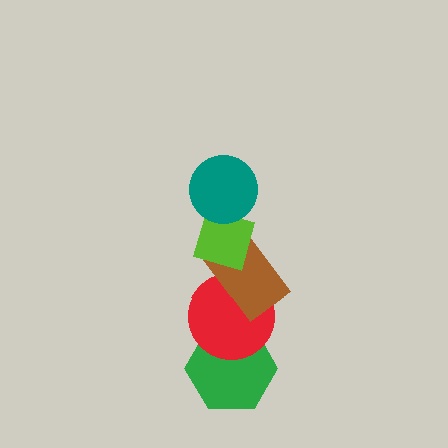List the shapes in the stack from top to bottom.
From top to bottom: the teal circle, the lime diamond, the brown rectangle, the red circle, the green hexagon.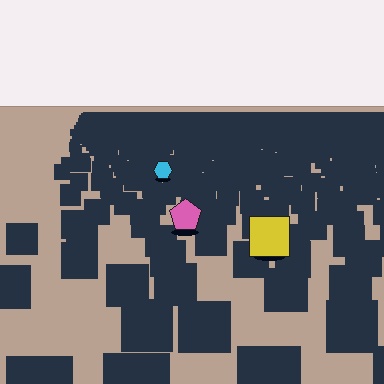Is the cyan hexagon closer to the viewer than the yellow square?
No. The yellow square is closer — you can tell from the texture gradient: the ground texture is coarser near it.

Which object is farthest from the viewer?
The cyan hexagon is farthest from the viewer. It appears smaller and the ground texture around it is denser.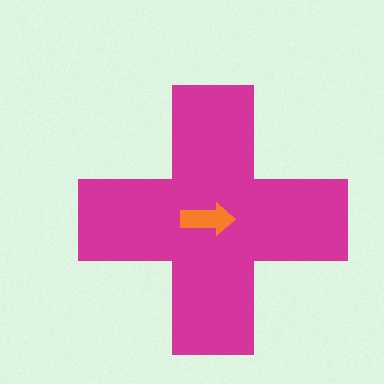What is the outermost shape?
The magenta cross.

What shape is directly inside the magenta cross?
The orange arrow.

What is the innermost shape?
The orange arrow.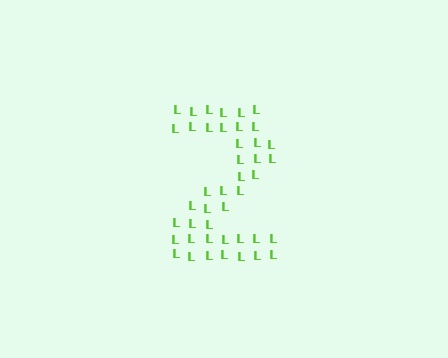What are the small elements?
The small elements are letter L's.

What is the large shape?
The large shape is the digit 2.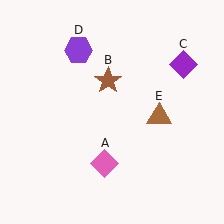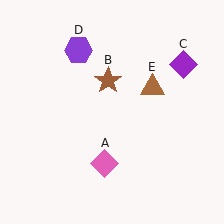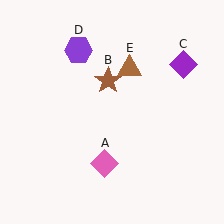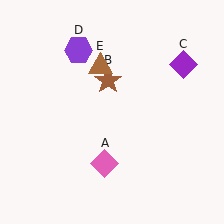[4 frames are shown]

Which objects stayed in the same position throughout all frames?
Pink diamond (object A) and brown star (object B) and purple diamond (object C) and purple hexagon (object D) remained stationary.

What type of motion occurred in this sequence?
The brown triangle (object E) rotated counterclockwise around the center of the scene.